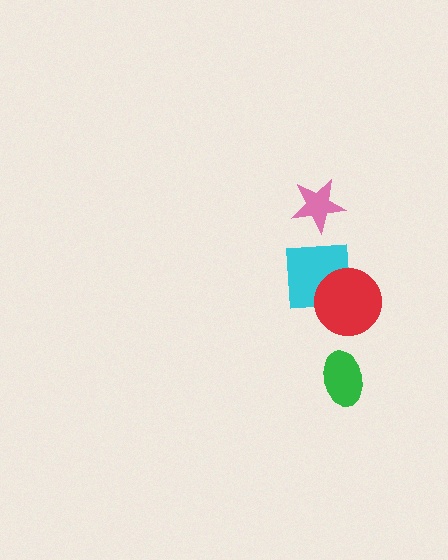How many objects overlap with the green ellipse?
0 objects overlap with the green ellipse.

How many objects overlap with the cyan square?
1 object overlaps with the cyan square.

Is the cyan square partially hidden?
Yes, it is partially covered by another shape.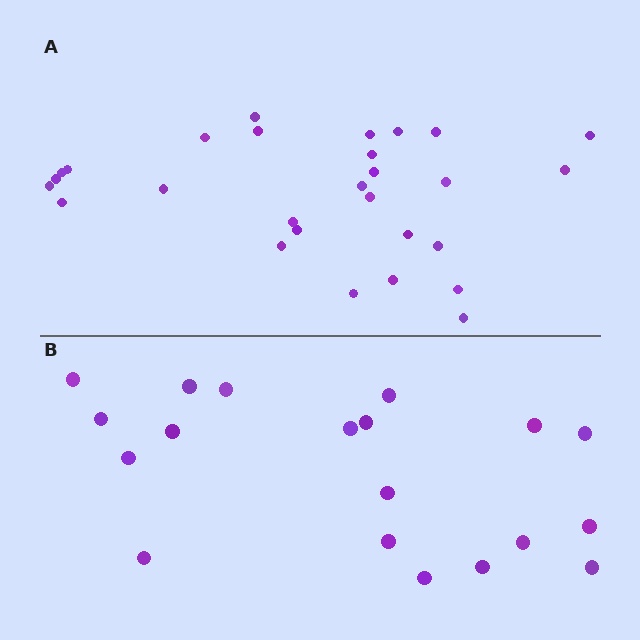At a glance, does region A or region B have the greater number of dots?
Region A (the top region) has more dots.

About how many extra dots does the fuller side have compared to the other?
Region A has roughly 8 or so more dots than region B.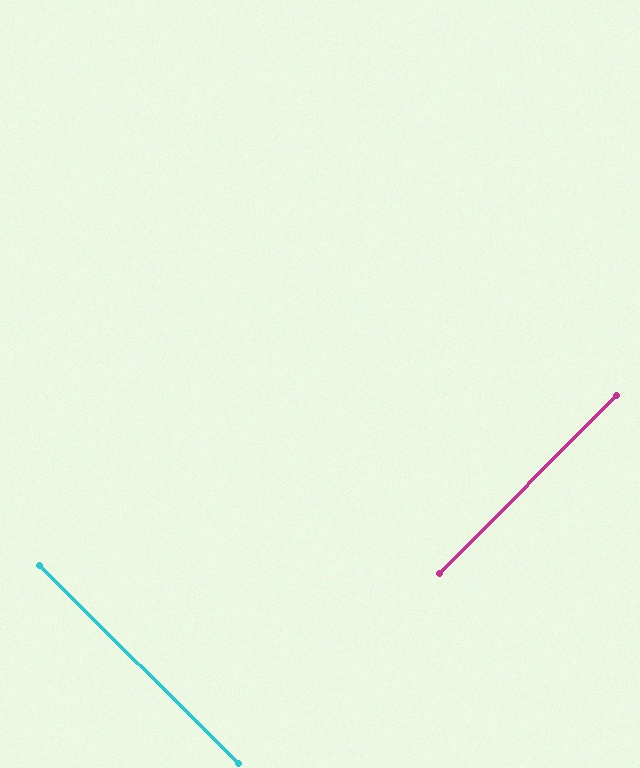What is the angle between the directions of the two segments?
Approximately 90 degrees.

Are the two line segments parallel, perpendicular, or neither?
Perpendicular — they meet at approximately 90°.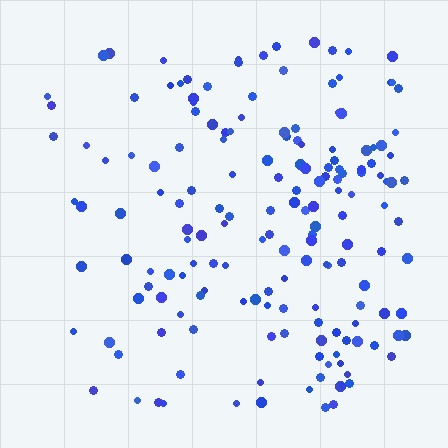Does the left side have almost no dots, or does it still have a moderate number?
Still a moderate number, just noticeably fewer than the right.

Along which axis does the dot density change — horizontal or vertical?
Horizontal.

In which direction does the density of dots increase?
From left to right, with the right side densest.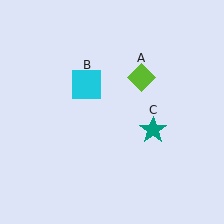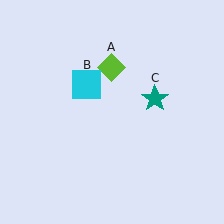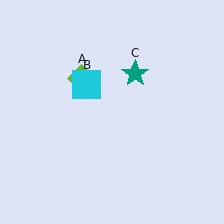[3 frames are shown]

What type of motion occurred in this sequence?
The lime diamond (object A), teal star (object C) rotated counterclockwise around the center of the scene.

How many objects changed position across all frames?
2 objects changed position: lime diamond (object A), teal star (object C).